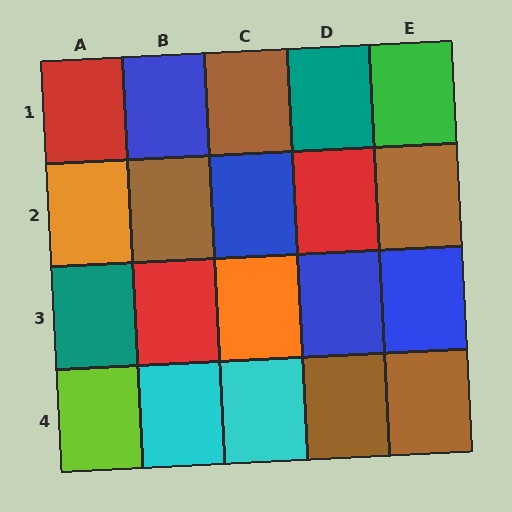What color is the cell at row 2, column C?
Blue.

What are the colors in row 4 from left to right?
Lime, cyan, cyan, brown, brown.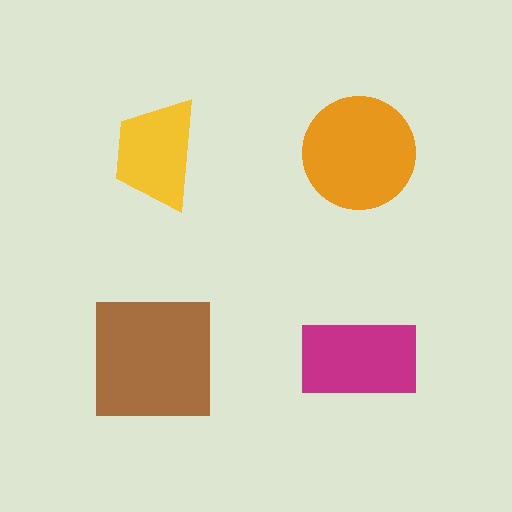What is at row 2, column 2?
A magenta rectangle.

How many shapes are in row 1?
2 shapes.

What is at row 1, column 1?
A yellow trapezoid.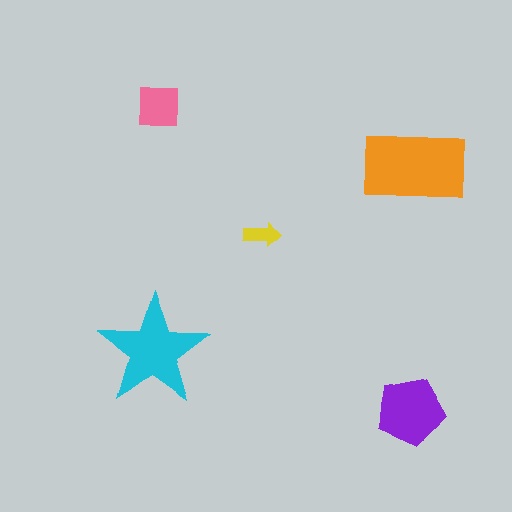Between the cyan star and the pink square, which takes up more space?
The cyan star.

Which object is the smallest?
The yellow arrow.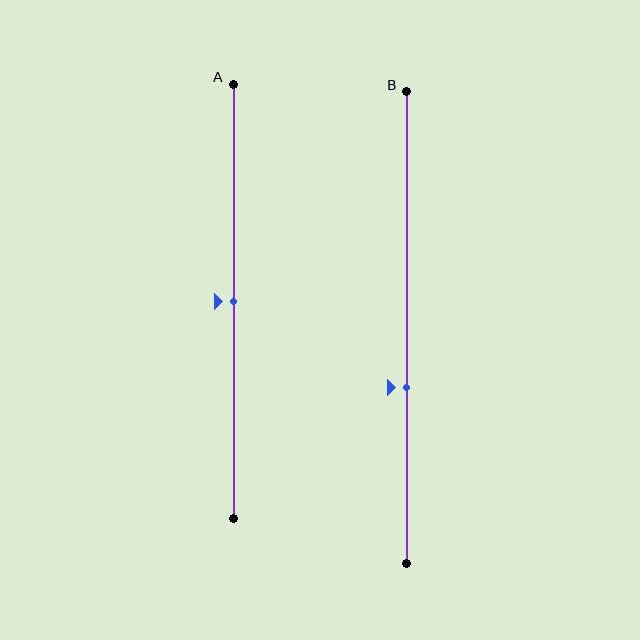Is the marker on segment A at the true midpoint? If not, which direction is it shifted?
Yes, the marker on segment A is at the true midpoint.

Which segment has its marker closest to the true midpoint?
Segment A has its marker closest to the true midpoint.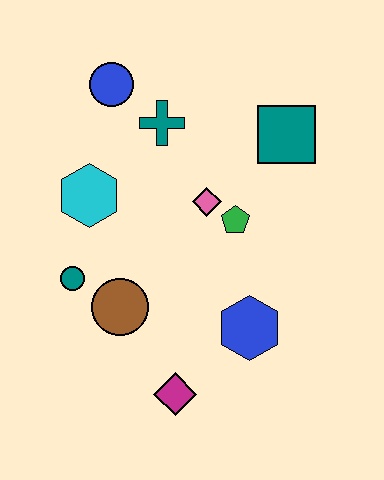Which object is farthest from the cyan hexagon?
The magenta diamond is farthest from the cyan hexagon.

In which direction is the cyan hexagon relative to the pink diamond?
The cyan hexagon is to the left of the pink diamond.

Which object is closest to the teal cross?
The blue circle is closest to the teal cross.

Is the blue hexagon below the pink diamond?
Yes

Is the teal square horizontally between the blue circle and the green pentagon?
No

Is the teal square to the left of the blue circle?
No